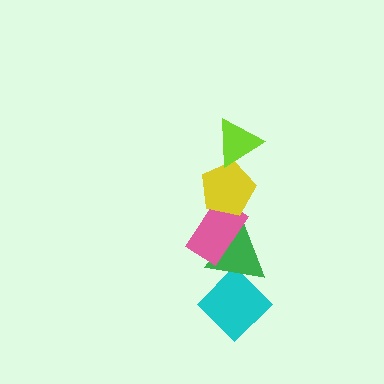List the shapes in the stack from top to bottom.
From top to bottom: the lime triangle, the yellow pentagon, the pink rectangle, the green triangle, the cyan diamond.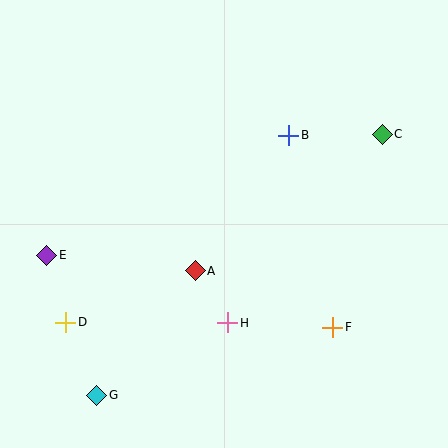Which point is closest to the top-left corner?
Point E is closest to the top-left corner.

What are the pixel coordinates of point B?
Point B is at (289, 135).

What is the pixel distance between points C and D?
The distance between C and D is 368 pixels.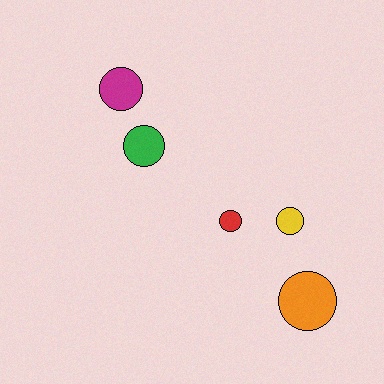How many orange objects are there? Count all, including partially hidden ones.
There is 1 orange object.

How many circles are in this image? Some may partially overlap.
There are 5 circles.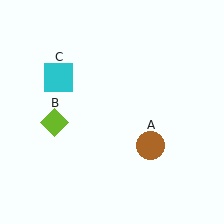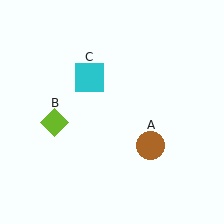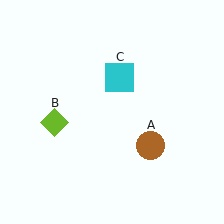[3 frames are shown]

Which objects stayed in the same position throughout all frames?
Brown circle (object A) and lime diamond (object B) remained stationary.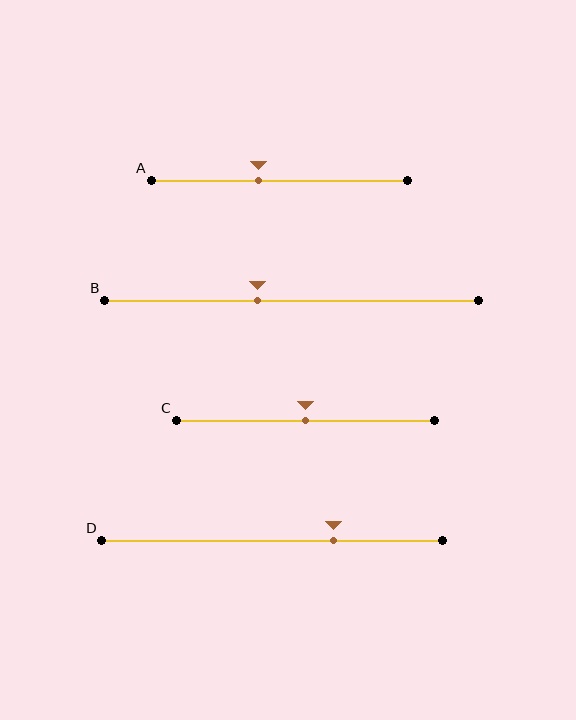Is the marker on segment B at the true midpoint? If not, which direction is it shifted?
No, the marker on segment B is shifted to the left by about 9% of the segment length.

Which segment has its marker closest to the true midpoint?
Segment C has its marker closest to the true midpoint.